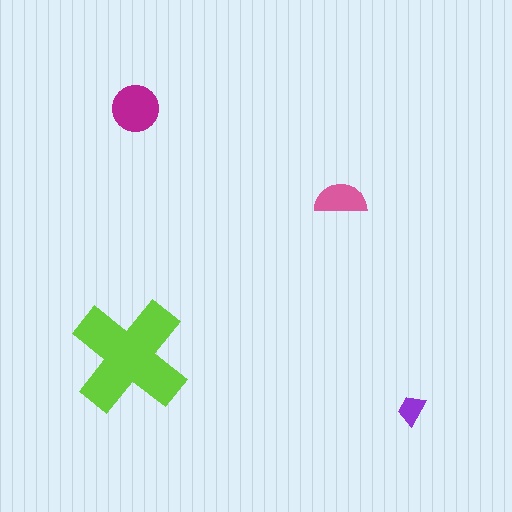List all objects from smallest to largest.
The purple trapezoid, the pink semicircle, the magenta circle, the lime cross.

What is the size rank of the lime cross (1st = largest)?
1st.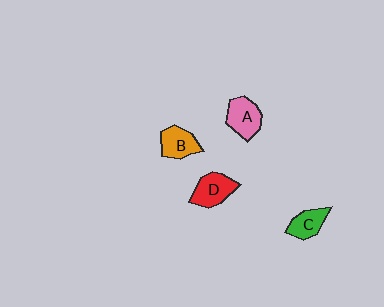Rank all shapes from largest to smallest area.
From largest to smallest: D (red), A (pink), B (orange), C (green).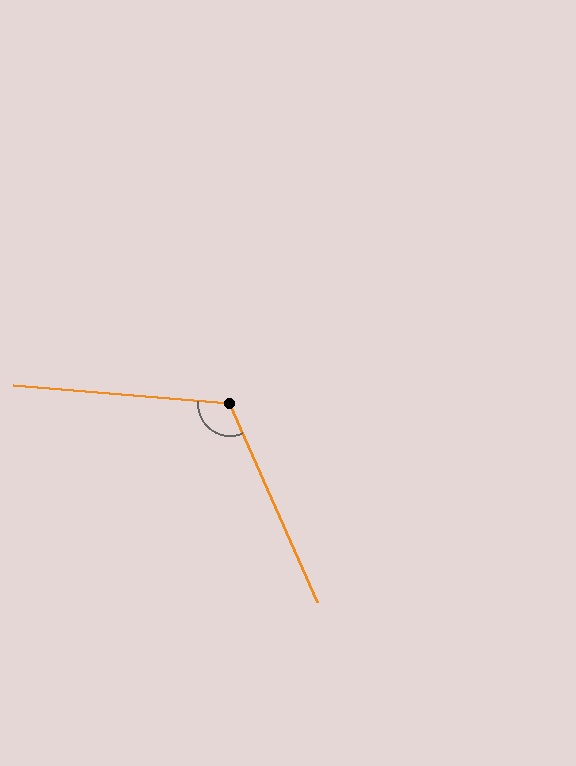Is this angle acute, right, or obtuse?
It is obtuse.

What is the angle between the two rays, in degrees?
Approximately 118 degrees.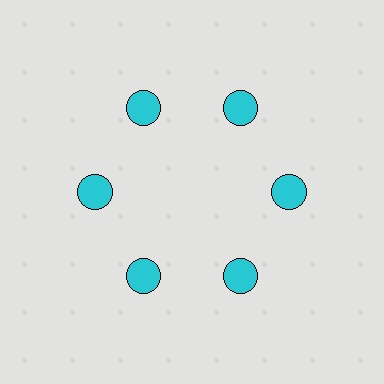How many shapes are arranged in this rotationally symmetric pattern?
There are 6 shapes, arranged in 6 groups of 1.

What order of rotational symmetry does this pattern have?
This pattern has 6-fold rotational symmetry.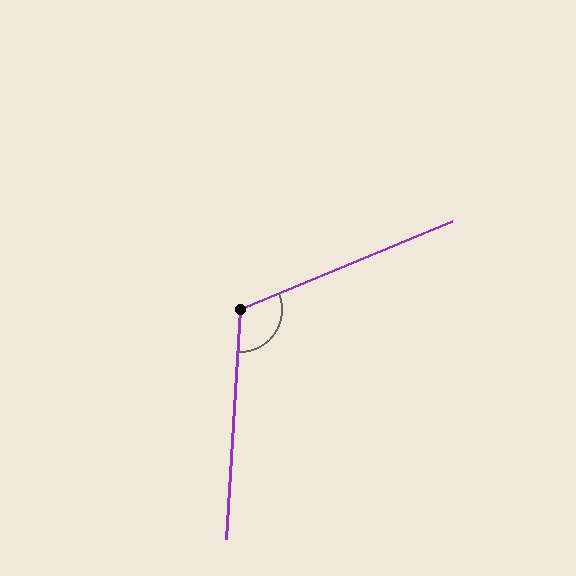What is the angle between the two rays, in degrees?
Approximately 116 degrees.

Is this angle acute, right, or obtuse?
It is obtuse.